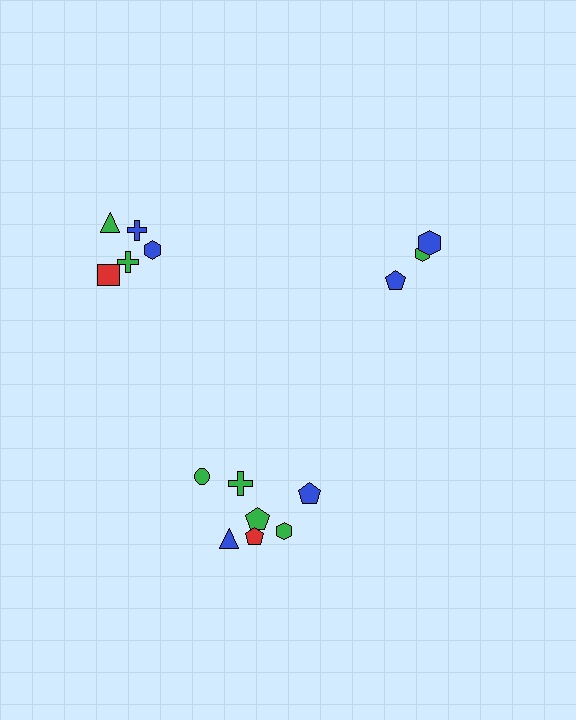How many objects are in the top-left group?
There are 5 objects.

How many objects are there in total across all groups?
There are 15 objects.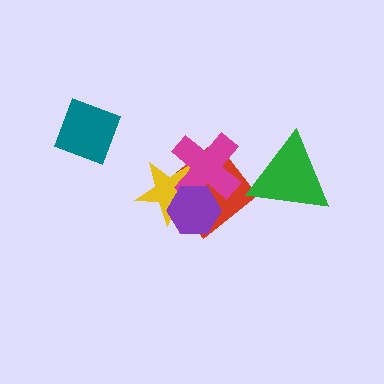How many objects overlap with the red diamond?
4 objects overlap with the red diamond.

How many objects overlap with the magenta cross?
3 objects overlap with the magenta cross.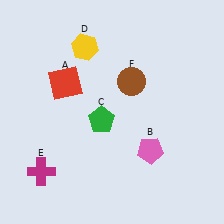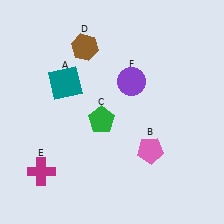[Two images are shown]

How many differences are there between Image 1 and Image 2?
There are 3 differences between the two images.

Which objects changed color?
A changed from red to teal. D changed from yellow to brown. F changed from brown to purple.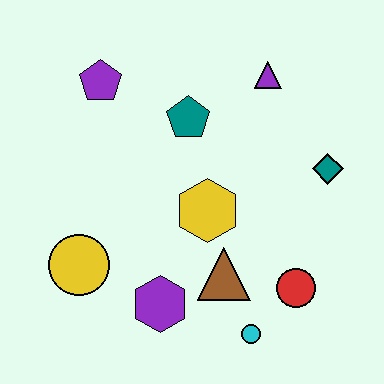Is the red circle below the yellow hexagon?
Yes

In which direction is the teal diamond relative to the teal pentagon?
The teal diamond is to the right of the teal pentagon.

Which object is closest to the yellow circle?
The purple hexagon is closest to the yellow circle.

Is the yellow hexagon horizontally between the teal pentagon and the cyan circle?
Yes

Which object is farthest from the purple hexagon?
The purple triangle is farthest from the purple hexagon.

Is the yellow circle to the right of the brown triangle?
No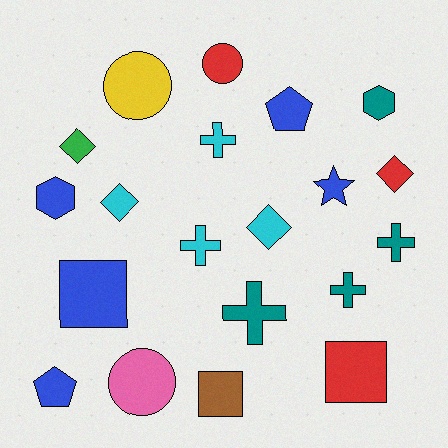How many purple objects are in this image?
There are no purple objects.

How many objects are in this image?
There are 20 objects.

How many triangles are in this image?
There are no triangles.